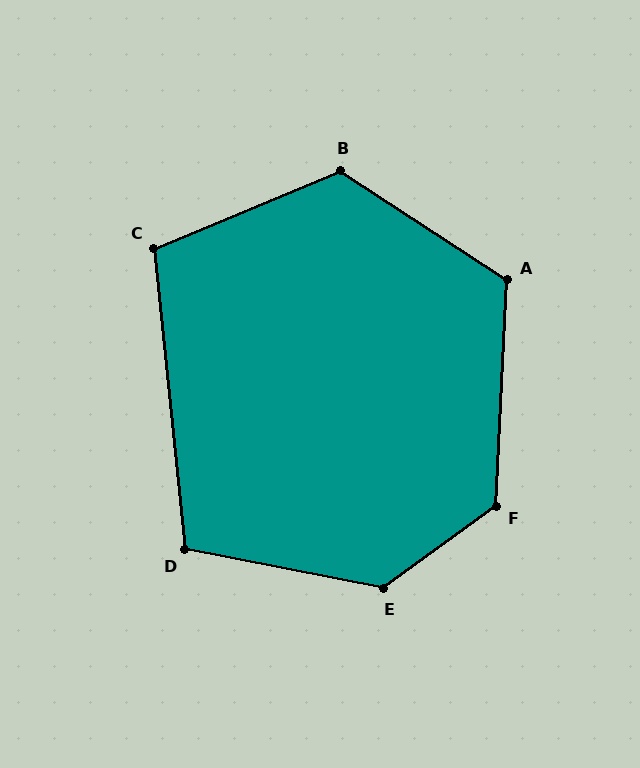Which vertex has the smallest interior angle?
D, at approximately 107 degrees.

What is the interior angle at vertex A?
Approximately 120 degrees (obtuse).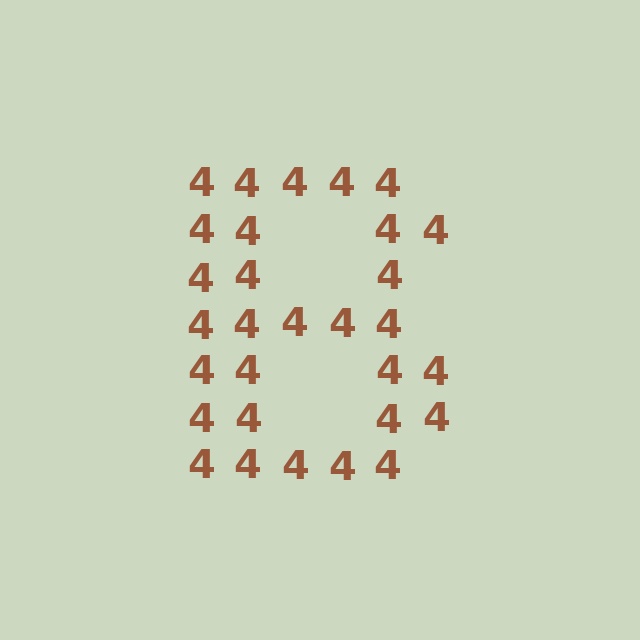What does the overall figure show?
The overall figure shows the letter B.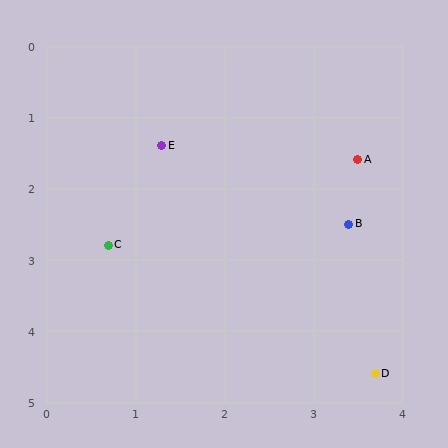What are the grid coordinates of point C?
Point C is at approximately (0.7, 2.8).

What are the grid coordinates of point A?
Point A is at approximately (3.5, 1.6).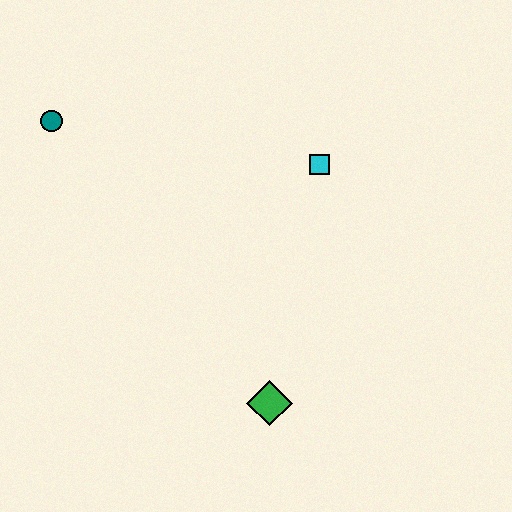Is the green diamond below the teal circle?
Yes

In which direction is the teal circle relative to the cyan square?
The teal circle is to the left of the cyan square.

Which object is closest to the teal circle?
The cyan square is closest to the teal circle.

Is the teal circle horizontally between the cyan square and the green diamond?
No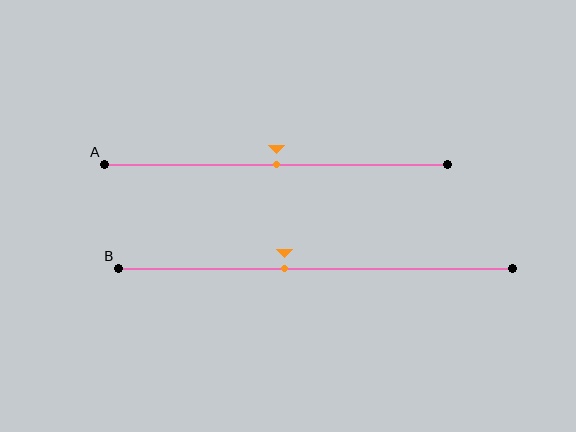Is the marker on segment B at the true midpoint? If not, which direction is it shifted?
No, the marker on segment B is shifted to the left by about 8% of the segment length.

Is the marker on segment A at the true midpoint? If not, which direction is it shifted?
Yes, the marker on segment A is at the true midpoint.